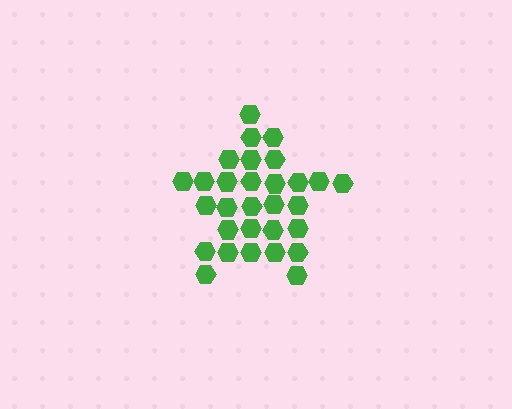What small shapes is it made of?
It is made of small hexagons.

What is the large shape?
The large shape is a star.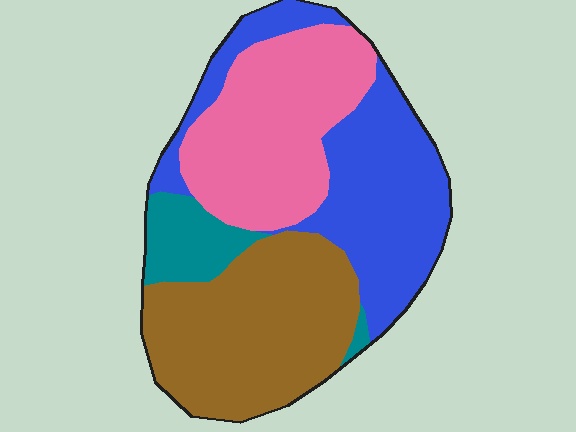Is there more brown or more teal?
Brown.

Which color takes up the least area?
Teal, at roughly 10%.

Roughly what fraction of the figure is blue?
Blue covers 31% of the figure.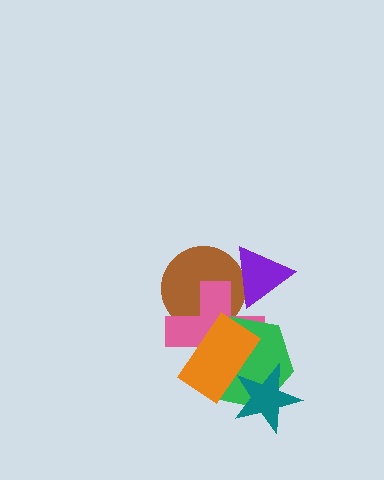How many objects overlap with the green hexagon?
3 objects overlap with the green hexagon.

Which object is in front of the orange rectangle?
The teal star is in front of the orange rectangle.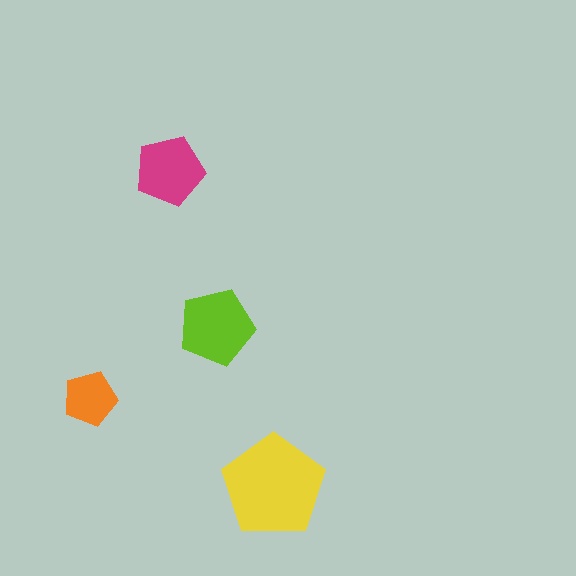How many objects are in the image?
There are 4 objects in the image.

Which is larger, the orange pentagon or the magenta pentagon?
The magenta one.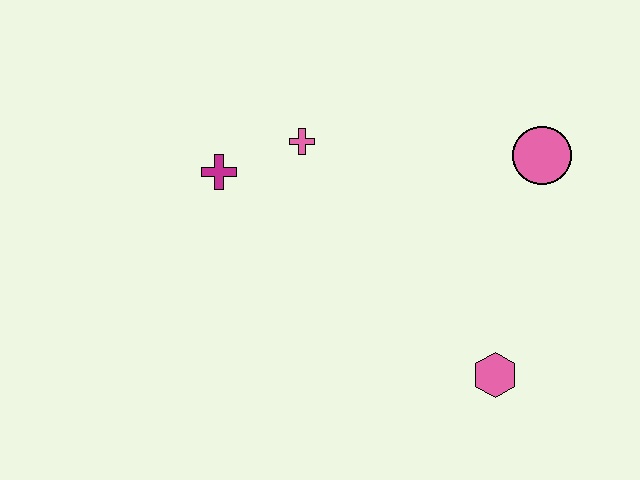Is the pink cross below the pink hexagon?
No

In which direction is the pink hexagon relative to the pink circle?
The pink hexagon is below the pink circle.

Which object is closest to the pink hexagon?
The pink circle is closest to the pink hexagon.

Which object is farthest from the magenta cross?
The pink hexagon is farthest from the magenta cross.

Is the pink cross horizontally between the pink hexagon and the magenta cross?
Yes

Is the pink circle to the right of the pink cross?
Yes